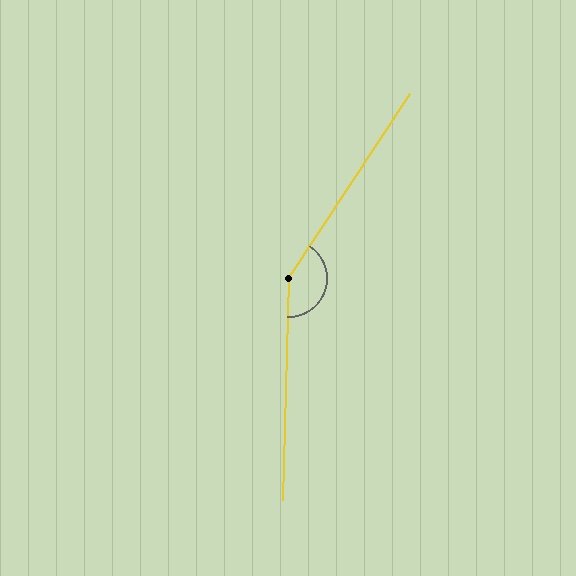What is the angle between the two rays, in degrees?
Approximately 148 degrees.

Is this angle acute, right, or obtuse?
It is obtuse.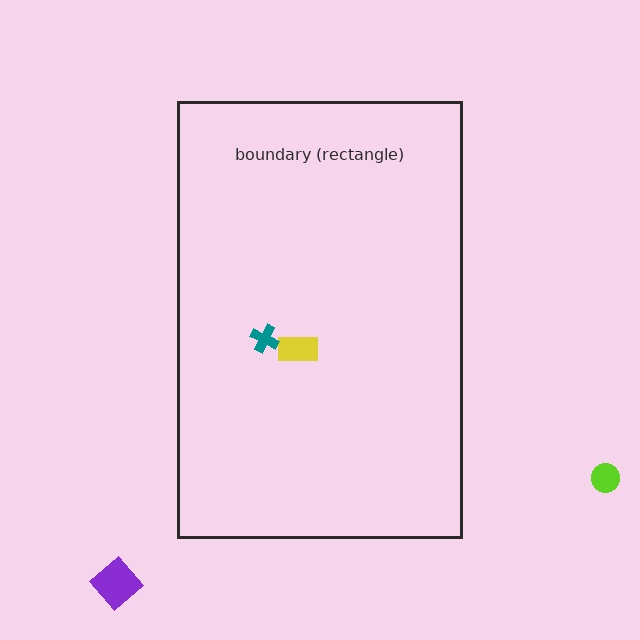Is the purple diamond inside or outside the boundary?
Outside.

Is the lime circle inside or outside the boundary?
Outside.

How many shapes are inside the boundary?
2 inside, 2 outside.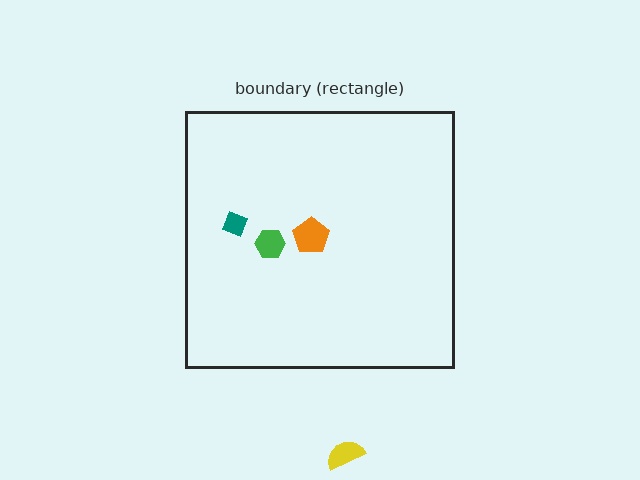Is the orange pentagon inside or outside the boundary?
Inside.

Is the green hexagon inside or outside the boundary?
Inside.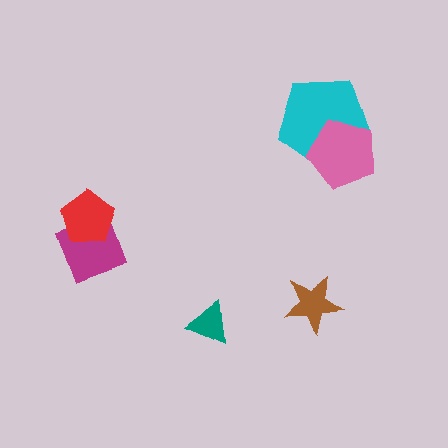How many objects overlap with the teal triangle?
0 objects overlap with the teal triangle.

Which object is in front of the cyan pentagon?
The pink pentagon is in front of the cyan pentagon.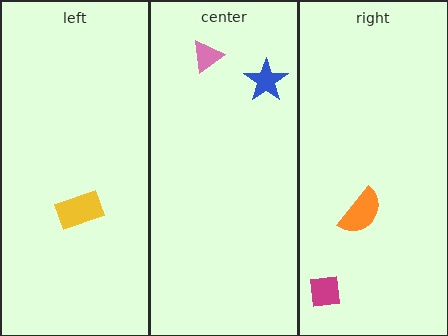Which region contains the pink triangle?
The center region.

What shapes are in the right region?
The orange semicircle, the magenta square.